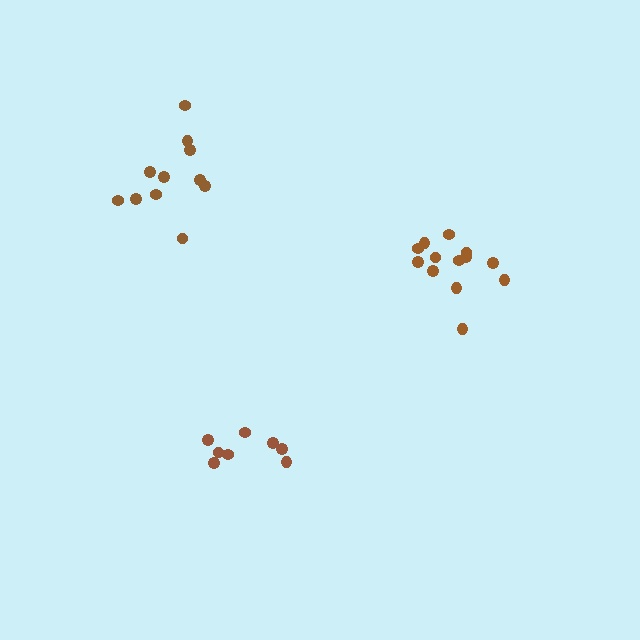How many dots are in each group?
Group 1: 11 dots, Group 2: 8 dots, Group 3: 13 dots (32 total).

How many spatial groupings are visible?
There are 3 spatial groupings.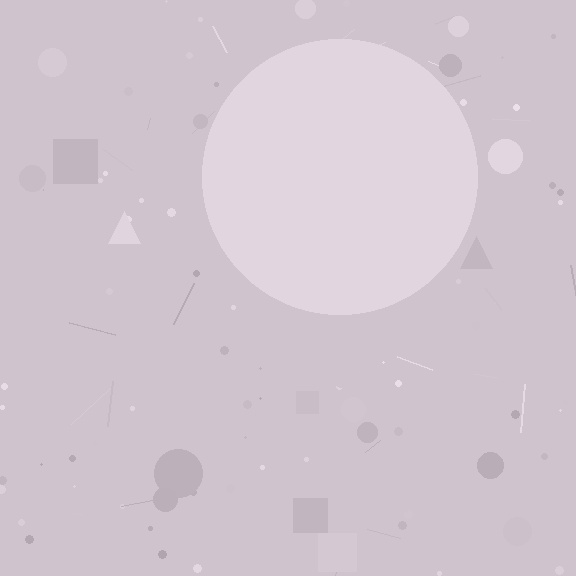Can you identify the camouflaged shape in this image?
The camouflaged shape is a circle.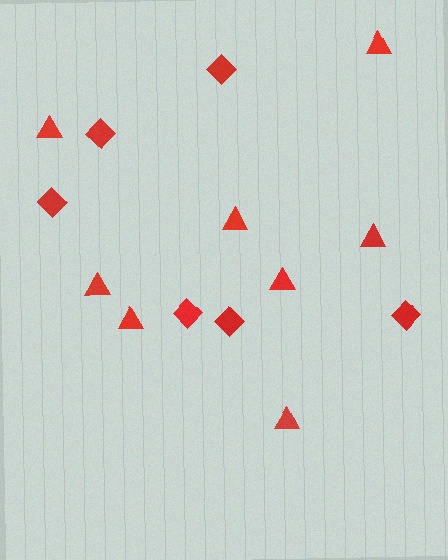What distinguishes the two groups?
There are 2 groups: one group of diamonds (6) and one group of triangles (8).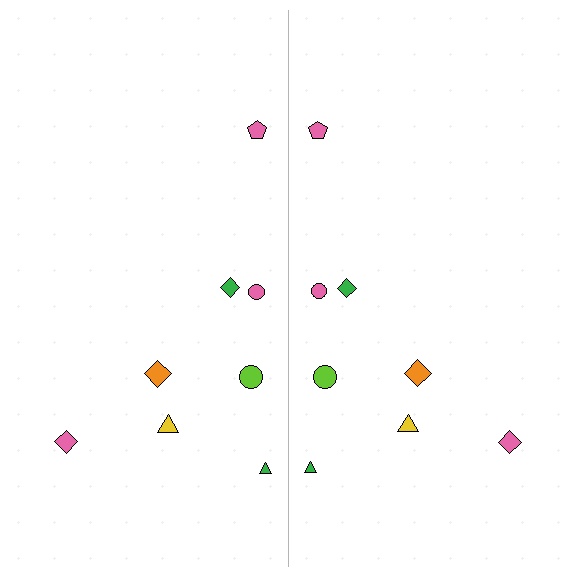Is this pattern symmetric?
Yes, this pattern has bilateral (reflection) symmetry.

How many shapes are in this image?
There are 16 shapes in this image.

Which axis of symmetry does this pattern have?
The pattern has a vertical axis of symmetry running through the center of the image.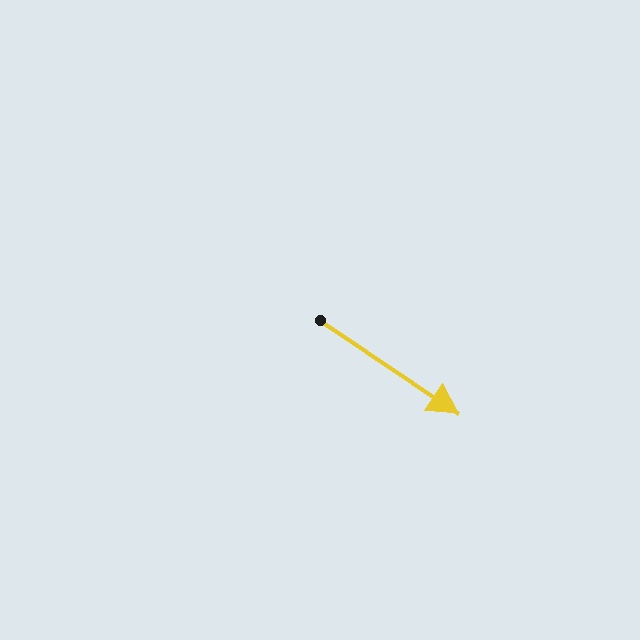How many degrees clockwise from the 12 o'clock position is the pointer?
Approximately 124 degrees.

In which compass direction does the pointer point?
Southeast.